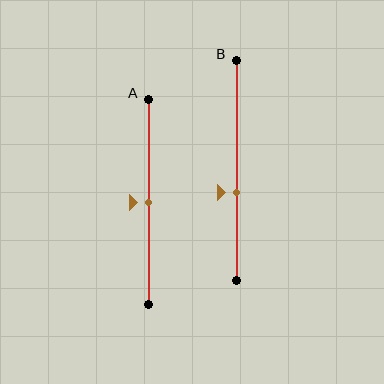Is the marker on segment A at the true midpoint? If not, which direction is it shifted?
Yes, the marker on segment A is at the true midpoint.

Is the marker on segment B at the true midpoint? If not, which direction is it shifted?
No, the marker on segment B is shifted downward by about 10% of the segment length.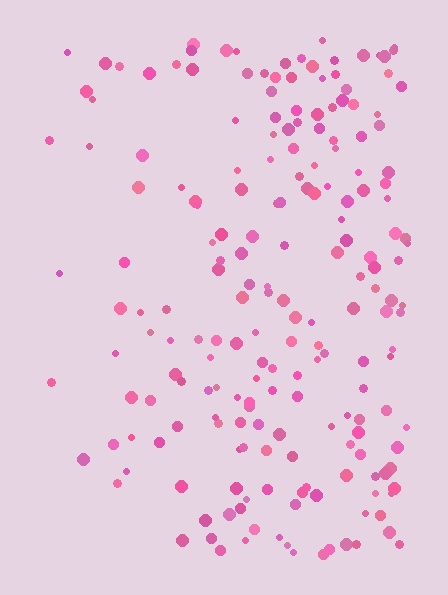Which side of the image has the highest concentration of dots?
The right.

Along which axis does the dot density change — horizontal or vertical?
Horizontal.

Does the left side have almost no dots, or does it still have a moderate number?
Still a moderate number, just noticeably fewer than the right.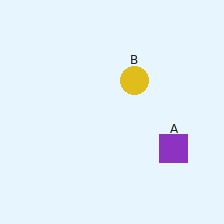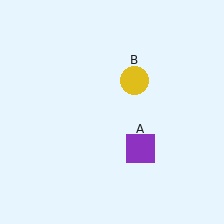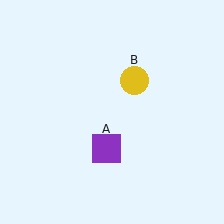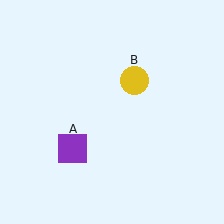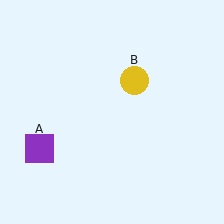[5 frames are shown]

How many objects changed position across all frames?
1 object changed position: purple square (object A).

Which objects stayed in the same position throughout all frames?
Yellow circle (object B) remained stationary.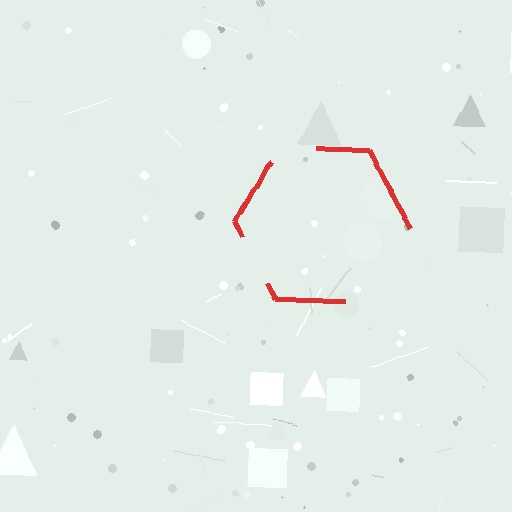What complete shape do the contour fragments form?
The contour fragments form a hexagon.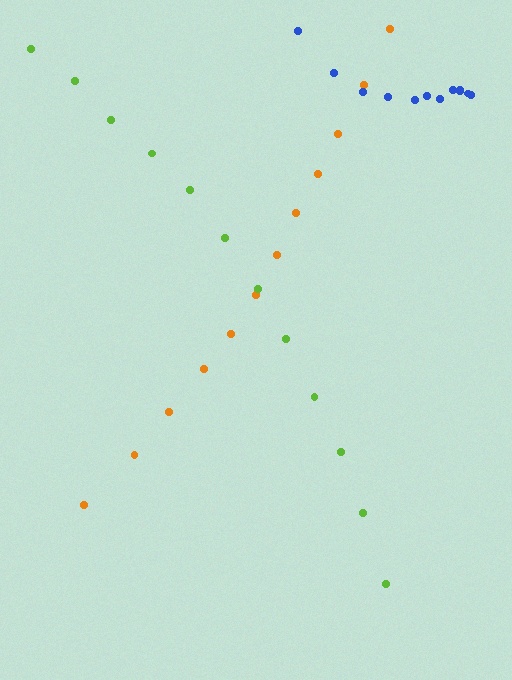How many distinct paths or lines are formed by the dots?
There are 3 distinct paths.